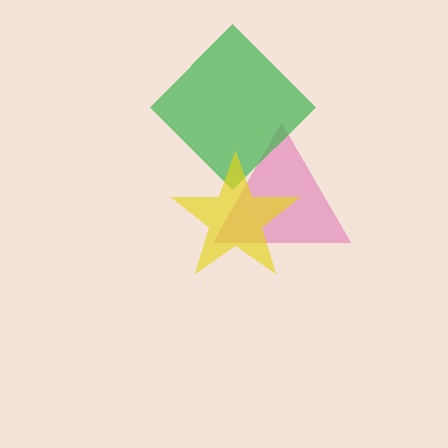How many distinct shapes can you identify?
There are 3 distinct shapes: a pink triangle, a green diamond, a yellow star.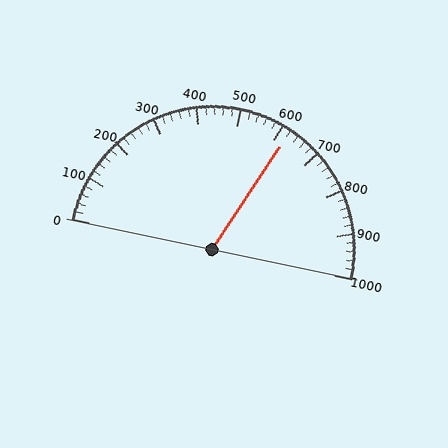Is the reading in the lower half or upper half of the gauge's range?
The reading is in the upper half of the range (0 to 1000).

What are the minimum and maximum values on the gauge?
The gauge ranges from 0 to 1000.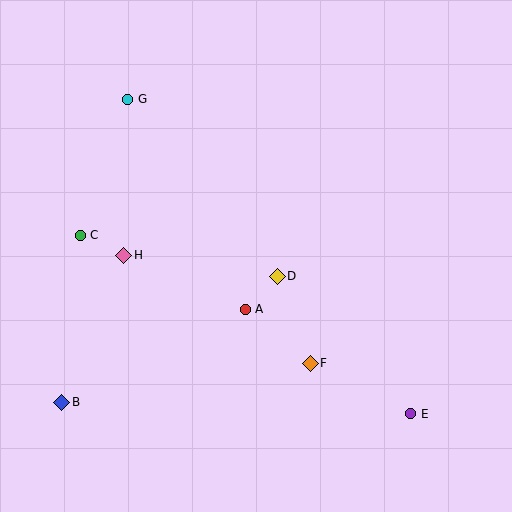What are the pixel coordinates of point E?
Point E is at (411, 414).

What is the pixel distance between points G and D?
The distance between G and D is 232 pixels.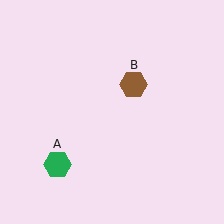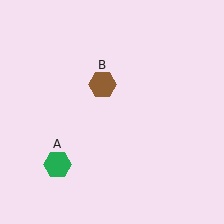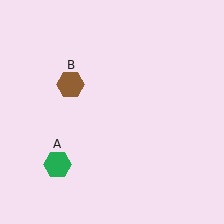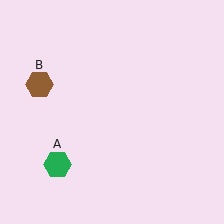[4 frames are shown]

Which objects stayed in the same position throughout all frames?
Green hexagon (object A) remained stationary.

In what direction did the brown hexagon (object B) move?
The brown hexagon (object B) moved left.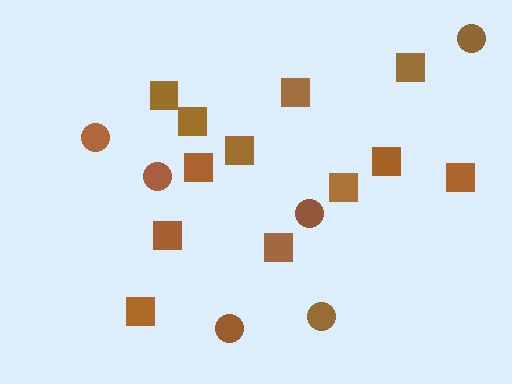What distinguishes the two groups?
There are 2 groups: one group of squares (12) and one group of circles (6).